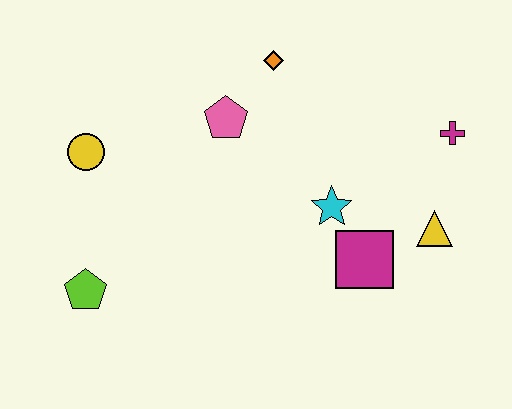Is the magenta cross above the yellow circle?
Yes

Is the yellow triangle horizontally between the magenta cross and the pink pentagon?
Yes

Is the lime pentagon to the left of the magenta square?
Yes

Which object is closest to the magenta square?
The cyan star is closest to the magenta square.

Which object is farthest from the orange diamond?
The lime pentagon is farthest from the orange diamond.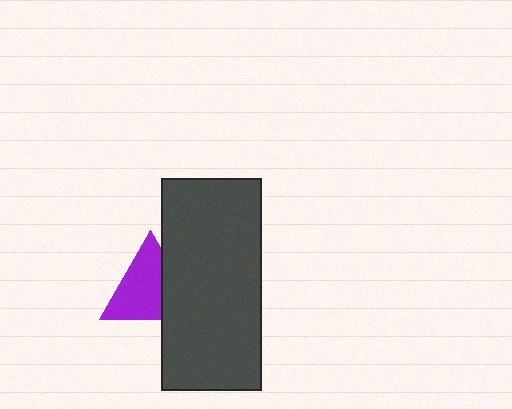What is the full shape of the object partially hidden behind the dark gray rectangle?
The partially hidden object is a purple triangle.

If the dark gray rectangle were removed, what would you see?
You would see the complete purple triangle.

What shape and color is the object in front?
The object in front is a dark gray rectangle.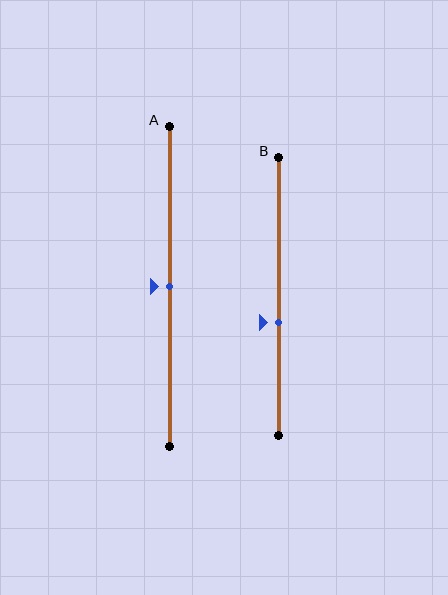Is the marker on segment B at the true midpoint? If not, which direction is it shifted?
No, the marker on segment B is shifted downward by about 9% of the segment length.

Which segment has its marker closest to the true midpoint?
Segment A has its marker closest to the true midpoint.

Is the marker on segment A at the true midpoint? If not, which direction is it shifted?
Yes, the marker on segment A is at the true midpoint.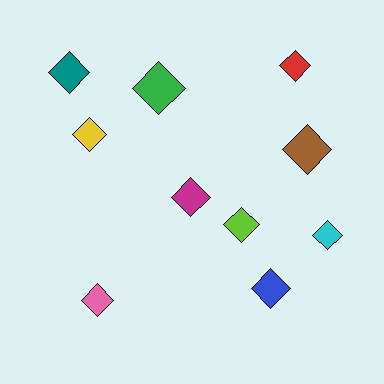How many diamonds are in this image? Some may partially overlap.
There are 10 diamonds.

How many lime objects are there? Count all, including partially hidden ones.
There is 1 lime object.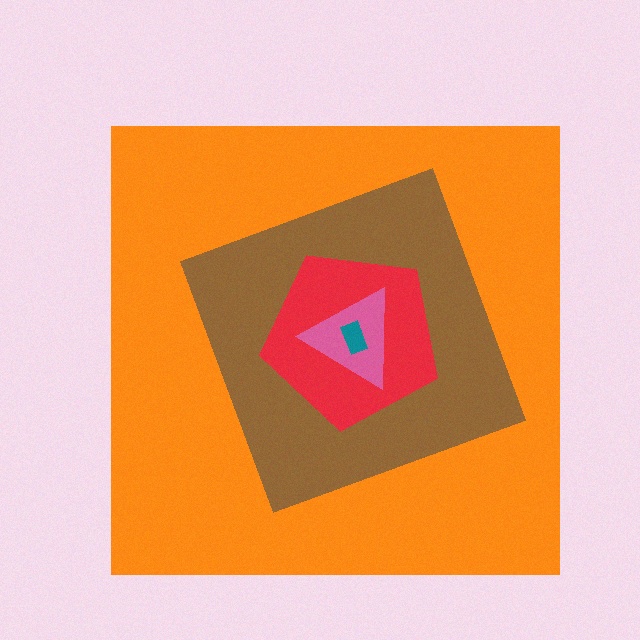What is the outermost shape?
The orange square.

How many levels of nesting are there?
5.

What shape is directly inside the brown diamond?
The red pentagon.